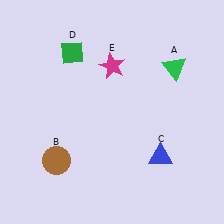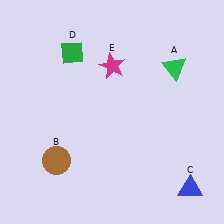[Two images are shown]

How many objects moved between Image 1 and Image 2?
1 object moved between the two images.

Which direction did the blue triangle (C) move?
The blue triangle (C) moved down.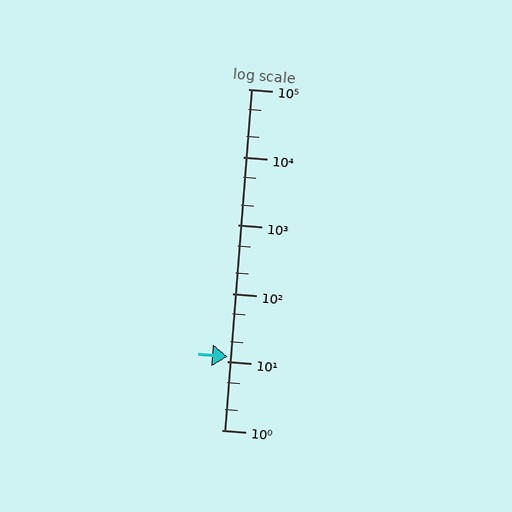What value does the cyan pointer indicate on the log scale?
The pointer indicates approximately 12.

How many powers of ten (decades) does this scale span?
The scale spans 5 decades, from 1 to 100000.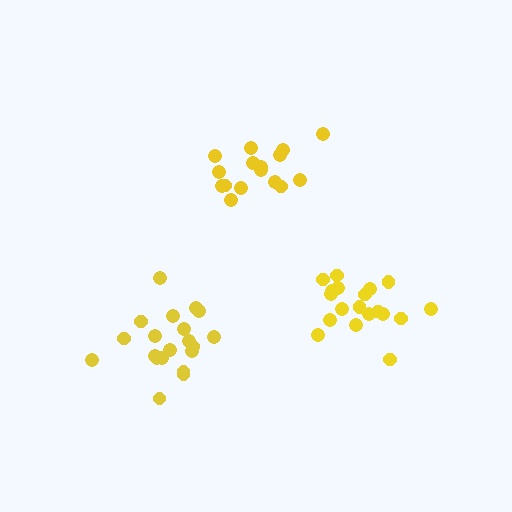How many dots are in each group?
Group 1: 16 dots, Group 2: 19 dots, Group 3: 20 dots (55 total).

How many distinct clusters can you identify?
There are 3 distinct clusters.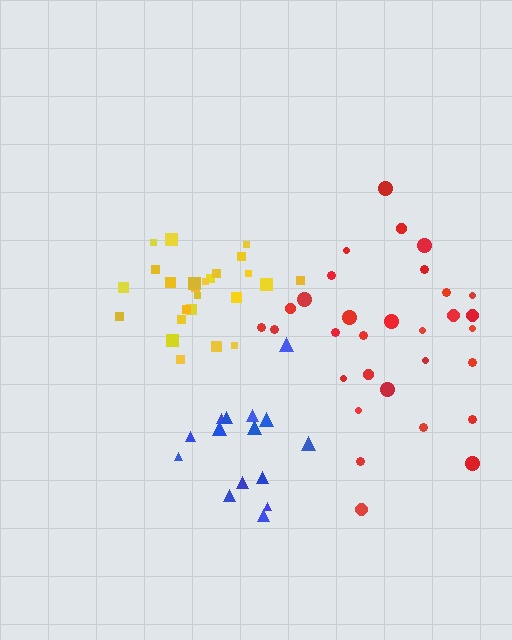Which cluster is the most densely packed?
Blue.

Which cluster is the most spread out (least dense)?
Red.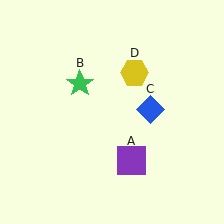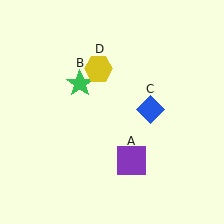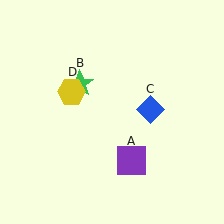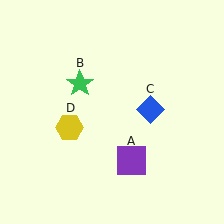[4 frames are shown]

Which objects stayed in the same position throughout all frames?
Purple square (object A) and green star (object B) and blue diamond (object C) remained stationary.